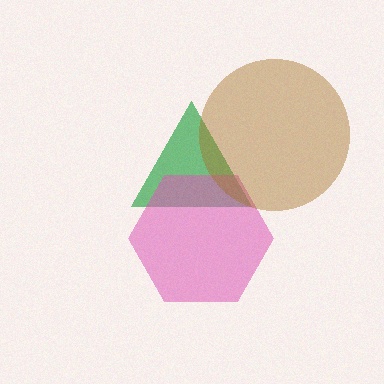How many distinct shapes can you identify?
There are 3 distinct shapes: a green triangle, a pink hexagon, a brown circle.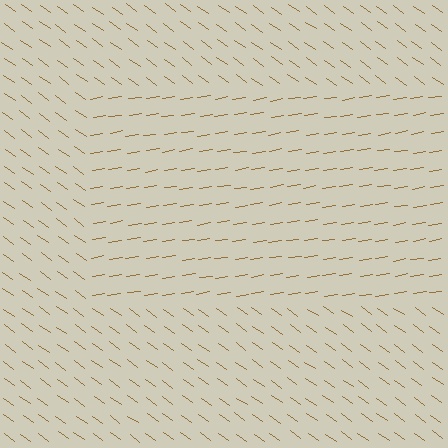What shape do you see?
I see a rectangle.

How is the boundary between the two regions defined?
The boundary is defined purely by a change in line orientation (approximately 45 degrees difference). All lines are the same color and thickness.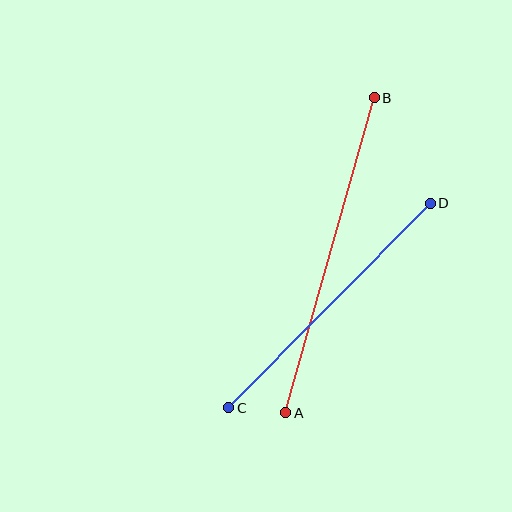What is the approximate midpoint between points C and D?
The midpoint is at approximately (330, 306) pixels.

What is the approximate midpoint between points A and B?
The midpoint is at approximately (330, 255) pixels.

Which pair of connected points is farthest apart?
Points A and B are farthest apart.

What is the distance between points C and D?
The distance is approximately 287 pixels.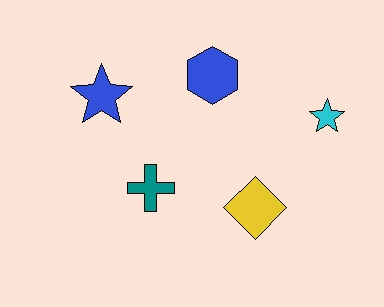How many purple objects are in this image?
There are no purple objects.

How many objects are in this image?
There are 5 objects.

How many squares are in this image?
There are no squares.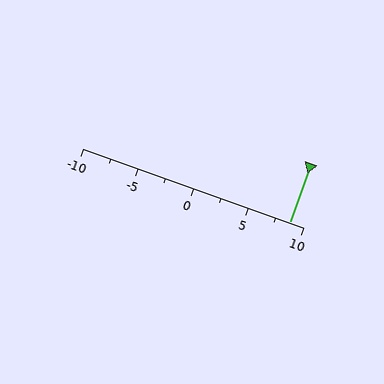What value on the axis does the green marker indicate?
The marker indicates approximately 8.8.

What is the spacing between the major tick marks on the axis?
The major ticks are spaced 5 apart.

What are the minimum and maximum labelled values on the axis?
The axis runs from -10 to 10.